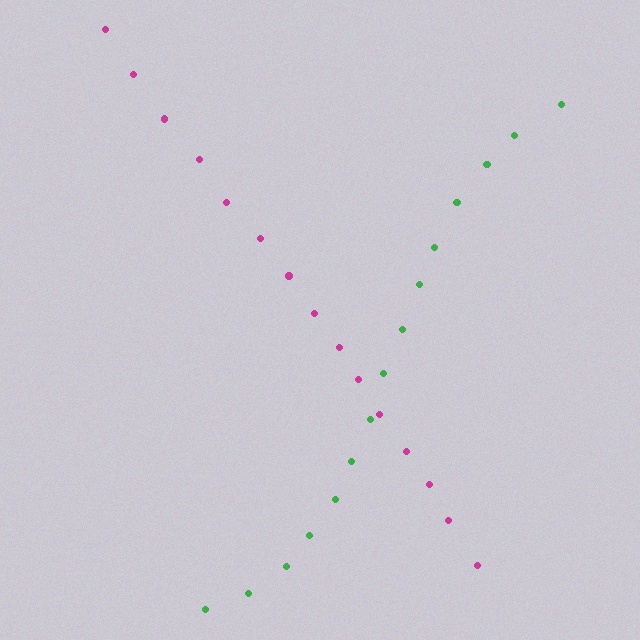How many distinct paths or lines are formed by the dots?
There are 2 distinct paths.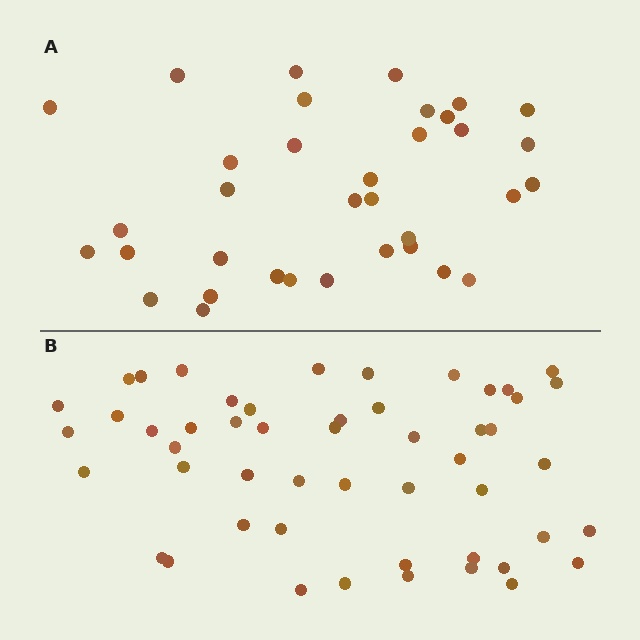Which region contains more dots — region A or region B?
Region B (the bottom region) has more dots.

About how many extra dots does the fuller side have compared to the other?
Region B has approximately 15 more dots than region A.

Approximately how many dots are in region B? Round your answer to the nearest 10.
About 50 dots. (The exact count is 51, which rounds to 50.)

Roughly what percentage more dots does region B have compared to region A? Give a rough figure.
About 45% more.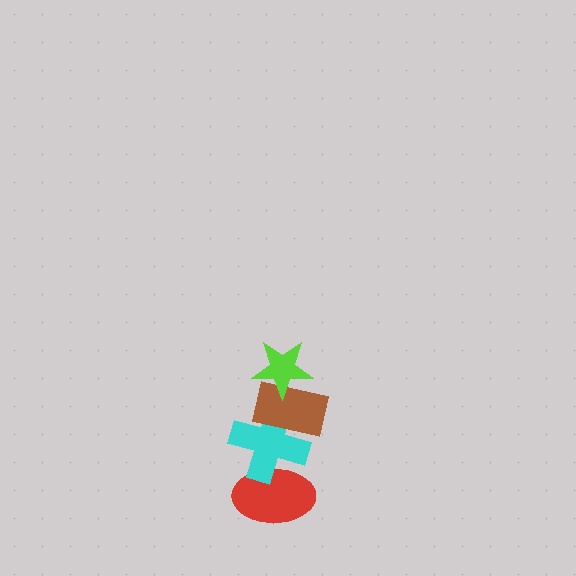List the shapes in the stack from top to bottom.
From top to bottom: the lime star, the brown rectangle, the cyan cross, the red ellipse.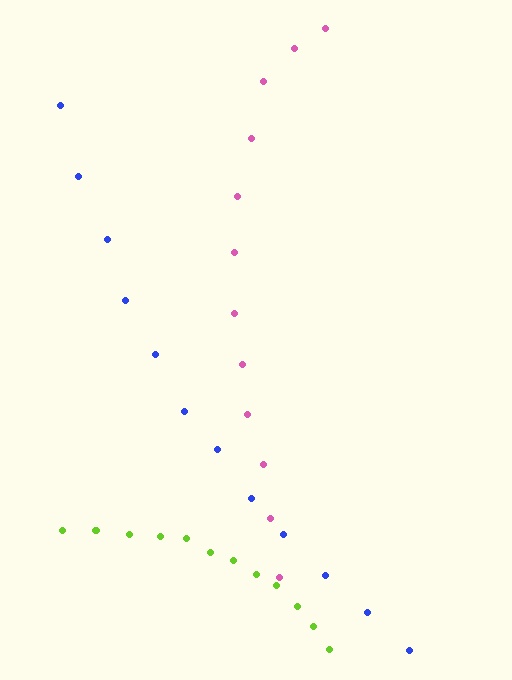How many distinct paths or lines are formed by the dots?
There are 3 distinct paths.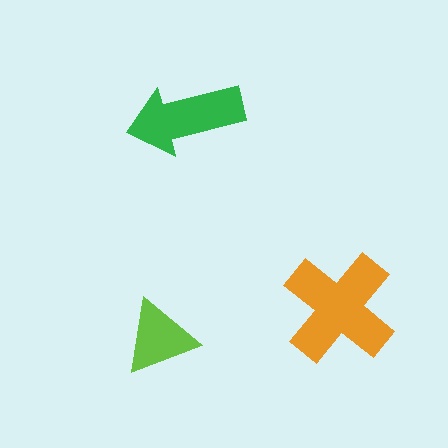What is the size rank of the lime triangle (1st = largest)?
3rd.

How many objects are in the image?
There are 3 objects in the image.